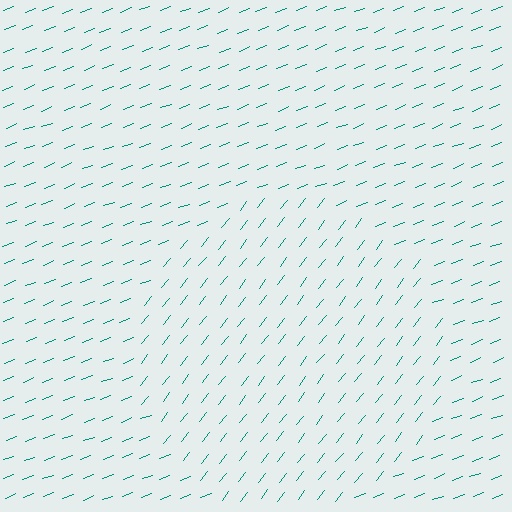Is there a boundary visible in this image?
Yes, there is a texture boundary formed by a change in line orientation.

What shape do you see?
I see a circle.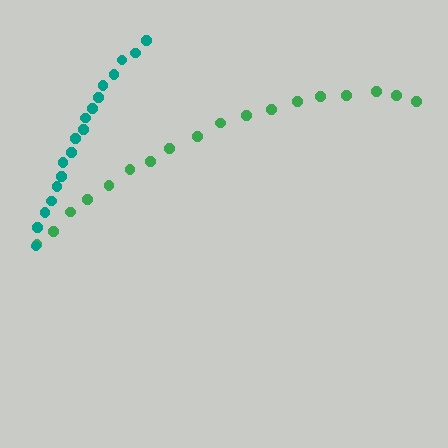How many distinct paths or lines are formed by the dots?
There are 2 distinct paths.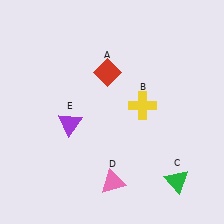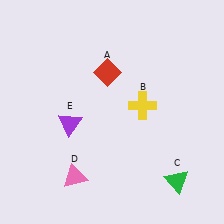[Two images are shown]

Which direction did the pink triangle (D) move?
The pink triangle (D) moved left.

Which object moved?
The pink triangle (D) moved left.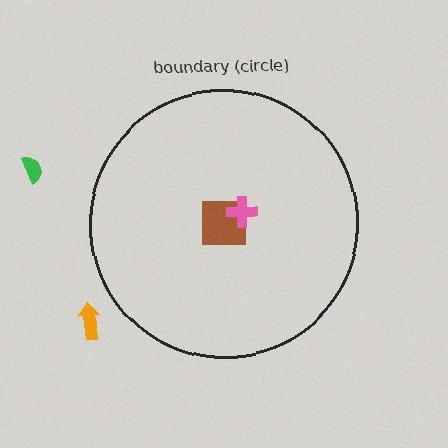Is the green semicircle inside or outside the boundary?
Outside.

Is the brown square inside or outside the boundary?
Inside.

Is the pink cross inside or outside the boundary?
Inside.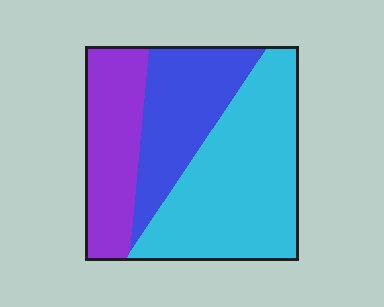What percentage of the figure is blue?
Blue covers 27% of the figure.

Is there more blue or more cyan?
Cyan.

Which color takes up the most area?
Cyan, at roughly 50%.